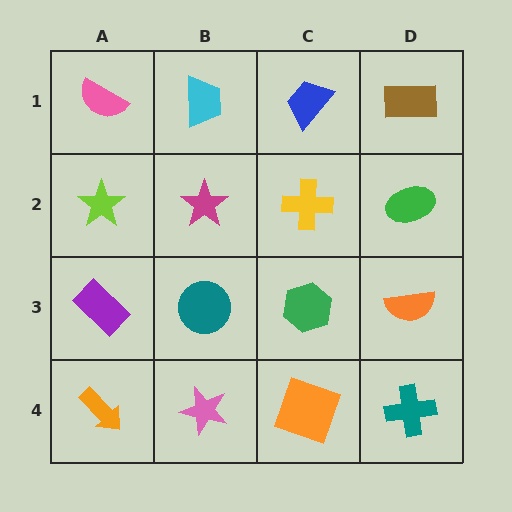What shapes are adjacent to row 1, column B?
A magenta star (row 2, column B), a pink semicircle (row 1, column A), a blue trapezoid (row 1, column C).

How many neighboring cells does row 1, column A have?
2.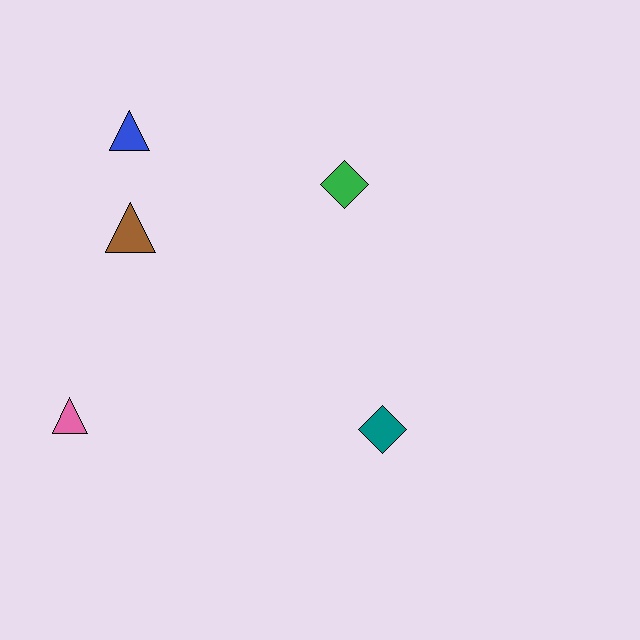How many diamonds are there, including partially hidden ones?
There are 2 diamonds.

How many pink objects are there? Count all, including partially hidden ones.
There is 1 pink object.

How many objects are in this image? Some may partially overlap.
There are 5 objects.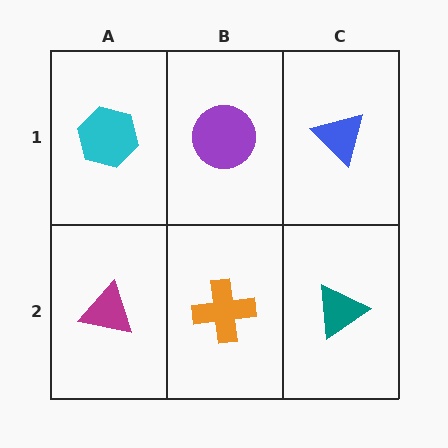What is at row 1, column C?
A blue triangle.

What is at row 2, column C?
A teal triangle.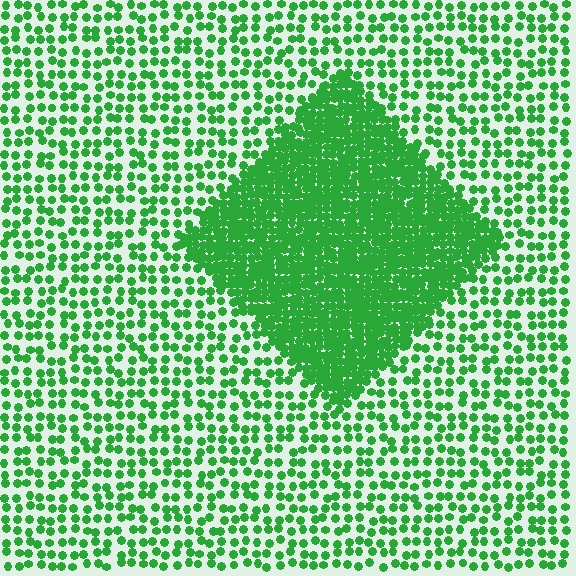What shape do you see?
I see a diamond.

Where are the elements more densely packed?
The elements are more densely packed inside the diamond boundary.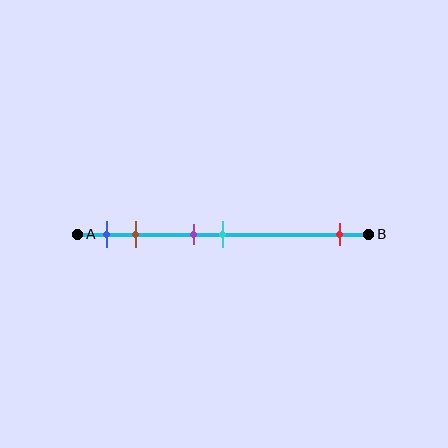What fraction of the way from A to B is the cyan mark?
The cyan mark is approximately 50% (0.5) of the way from A to B.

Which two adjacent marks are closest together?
The purple and cyan marks are the closest adjacent pair.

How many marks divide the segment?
There are 5 marks dividing the segment.